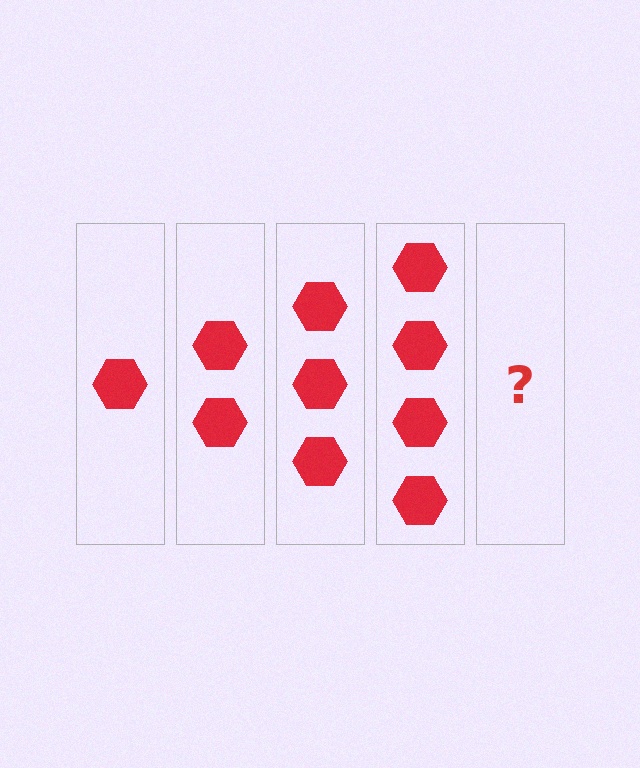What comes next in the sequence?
The next element should be 5 hexagons.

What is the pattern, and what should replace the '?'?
The pattern is that each step adds one more hexagon. The '?' should be 5 hexagons.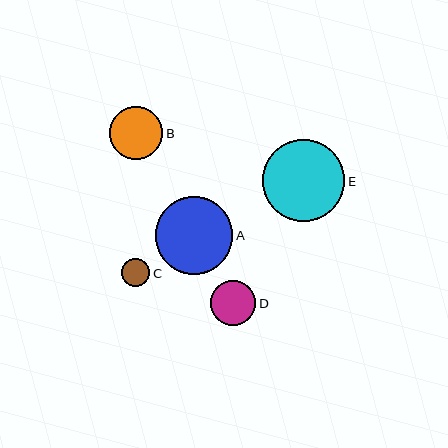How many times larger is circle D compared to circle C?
Circle D is approximately 1.6 times the size of circle C.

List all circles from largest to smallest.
From largest to smallest: E, A, B, D, C.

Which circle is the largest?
Circle E is the largest with a size of approximately 82 pixels.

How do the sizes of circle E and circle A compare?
Circle E and circle A are approximately the same size.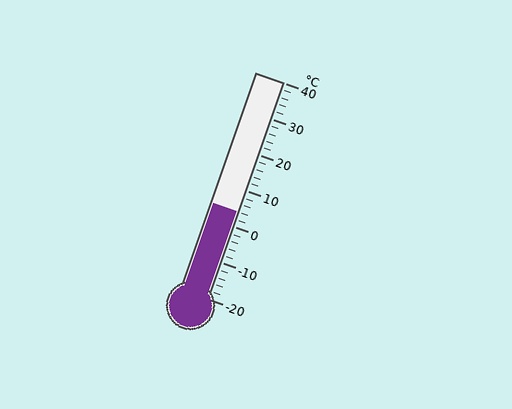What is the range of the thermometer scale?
The thermometer scale ranges from -20°C to 40°C.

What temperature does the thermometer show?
The thermometer shows approximately 4°C.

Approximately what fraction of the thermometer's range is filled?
The thermometer is filled to approximately 40% of its range.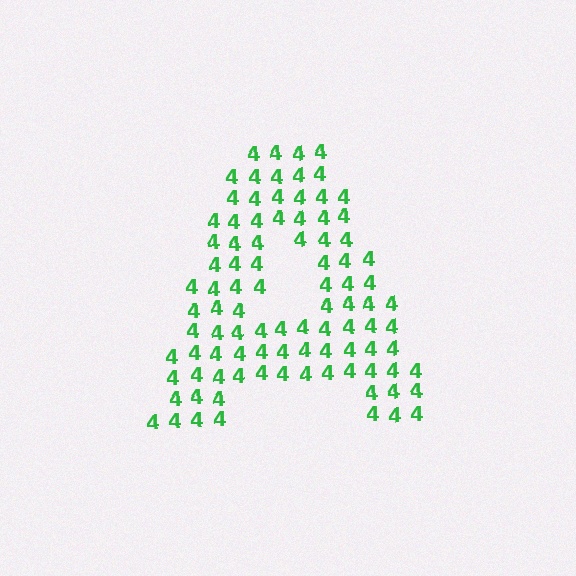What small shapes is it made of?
It is made of small digit 4's.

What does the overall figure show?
The overall figure shows the letter A.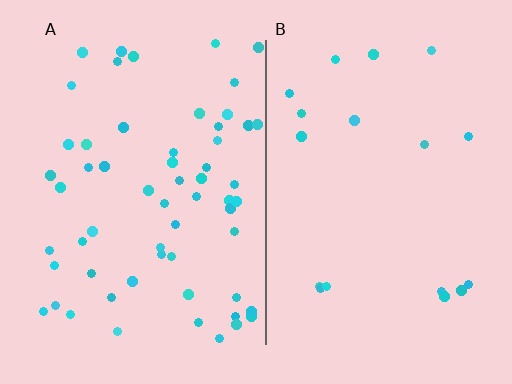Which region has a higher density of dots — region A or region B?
A (the left).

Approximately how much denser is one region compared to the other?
Approximately 3.3× — region A over region B.